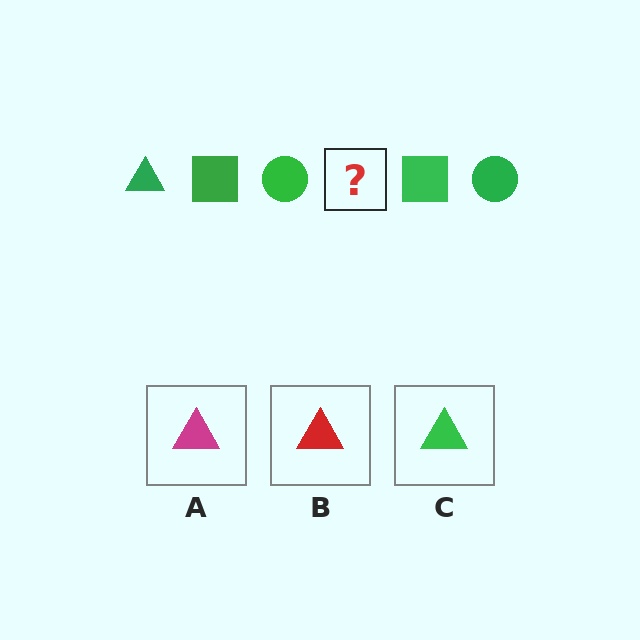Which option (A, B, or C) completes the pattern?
C.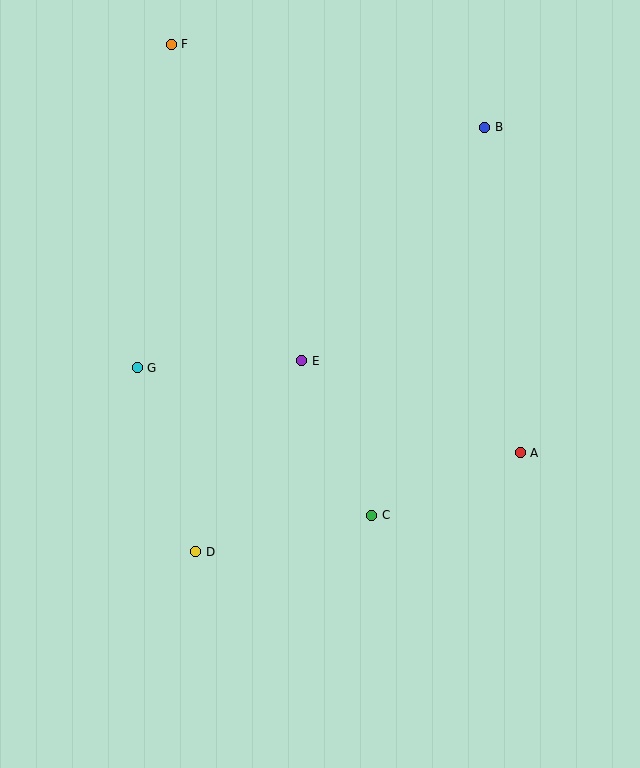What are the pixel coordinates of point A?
Point A is at (520, 453).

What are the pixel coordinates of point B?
Point B is at (485, 128).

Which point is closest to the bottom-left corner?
Point D is closest to the bottom-left corner.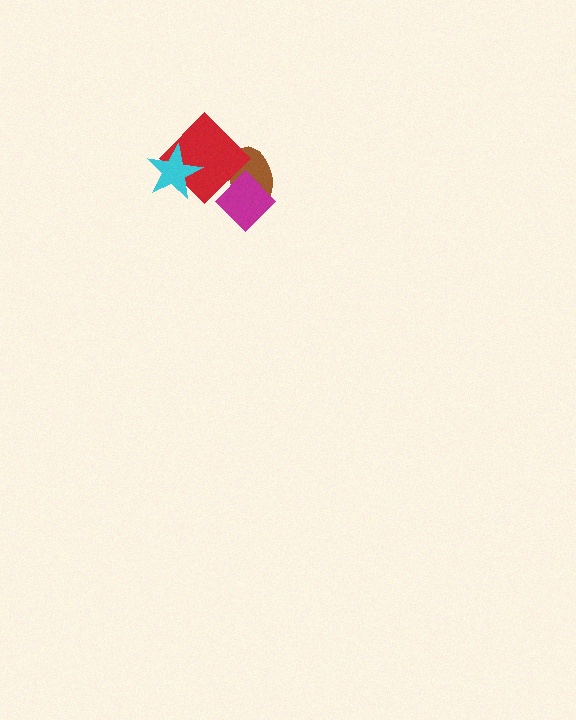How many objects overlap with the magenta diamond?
2 objects overlap with the magenta diamond.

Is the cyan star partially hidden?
No, no other shape covers it.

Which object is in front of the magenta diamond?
The red diamond is in front of the magenta diamond.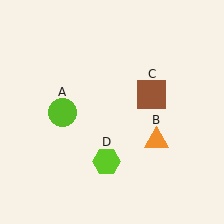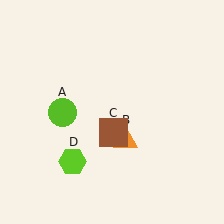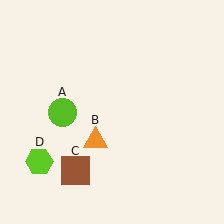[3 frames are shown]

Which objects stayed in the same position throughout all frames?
Lime circle (object A) remained stationary.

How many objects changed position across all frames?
3 objects changed position: orange triangle (object B), brown square (object C), lime hexagon (object D).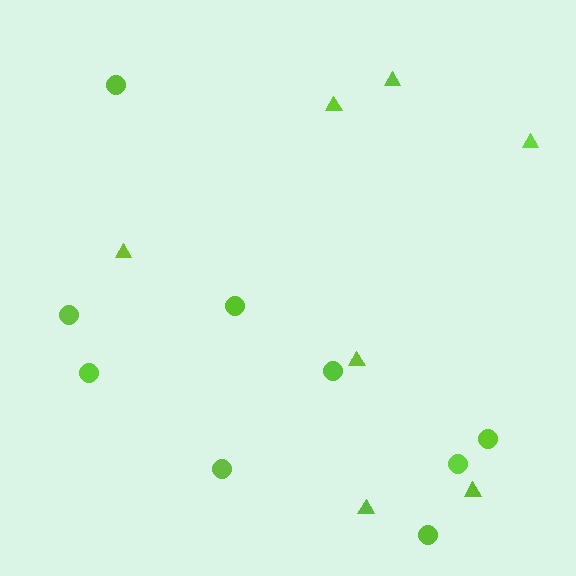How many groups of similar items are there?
There are 2 groups: one group of triangles (7) and one group of circles (9).